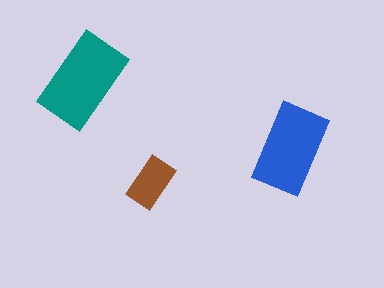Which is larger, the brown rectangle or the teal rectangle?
The teal one.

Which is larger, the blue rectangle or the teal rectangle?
The teal one.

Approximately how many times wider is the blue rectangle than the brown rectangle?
About 1.5 times wider.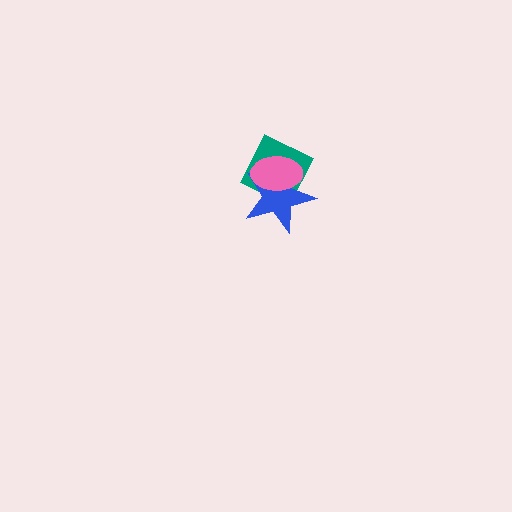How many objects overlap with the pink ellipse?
2 objects overlap with the pink ellipse.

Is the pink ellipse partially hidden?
No, no other shape covers it.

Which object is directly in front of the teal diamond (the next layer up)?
The blue star is directly in front of the teal diamond.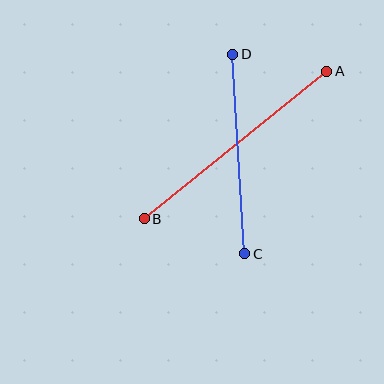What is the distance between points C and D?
The distance is approximately 200 pixels.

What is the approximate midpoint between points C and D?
The midpoint is at approximately (239, 154) pixels.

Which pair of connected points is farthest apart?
Points A and B are farthest apart.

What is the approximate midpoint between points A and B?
The midpoint is at approximately (236, 145) pixels.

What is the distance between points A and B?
The distance is approximately 235 pixels.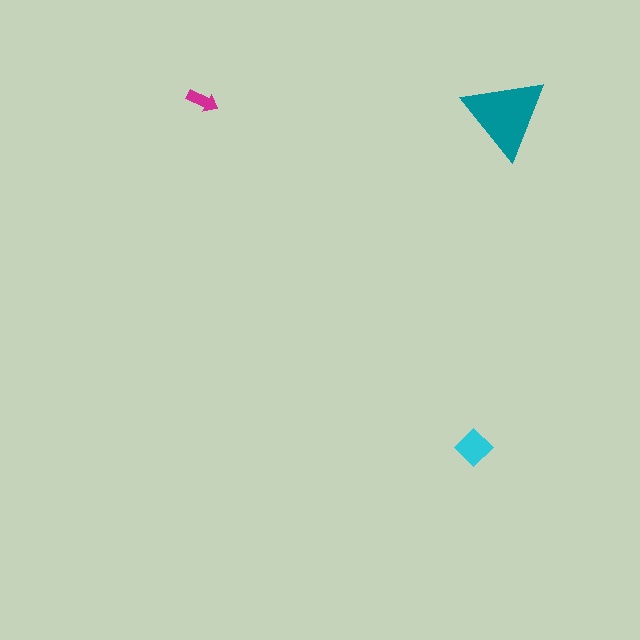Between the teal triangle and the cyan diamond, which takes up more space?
The teal triangle.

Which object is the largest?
The teal triangle.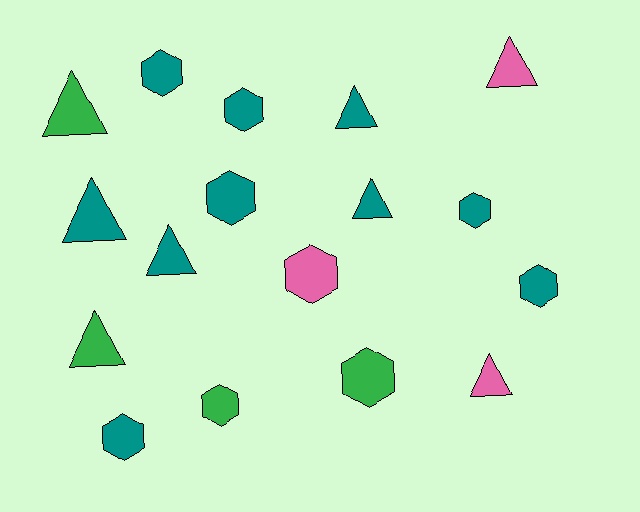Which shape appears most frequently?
Hexagon, with 9 objects.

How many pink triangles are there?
There are 2 pink triangles.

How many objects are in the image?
There are 17 objects.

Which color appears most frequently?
Teal, with 10 objects.